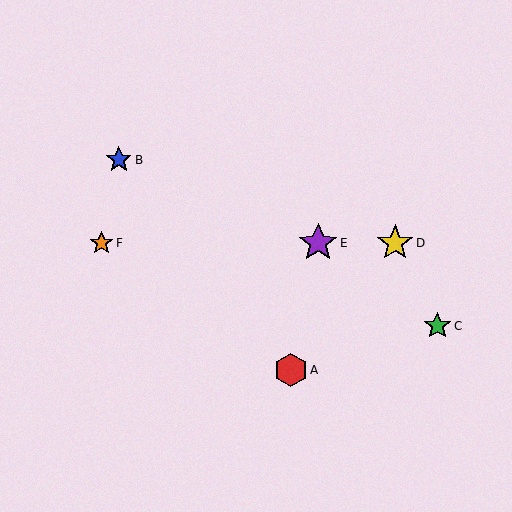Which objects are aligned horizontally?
Objects D, E, F are aligned horizontally.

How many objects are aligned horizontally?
3 objects (D, E, F) are aligned horizontally.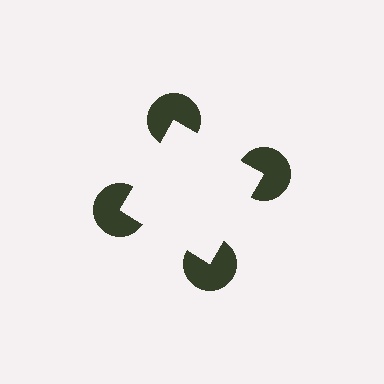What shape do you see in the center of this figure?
An illusory square — its edges are inferred from the aligned wedge cuts in the pac-man discs, not physically drawn.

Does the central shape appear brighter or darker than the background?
It typically appears slightly brighter than the background, even though no actual brightness change is drawn.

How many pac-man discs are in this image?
There are 4 — one at each vertex of the illusory square.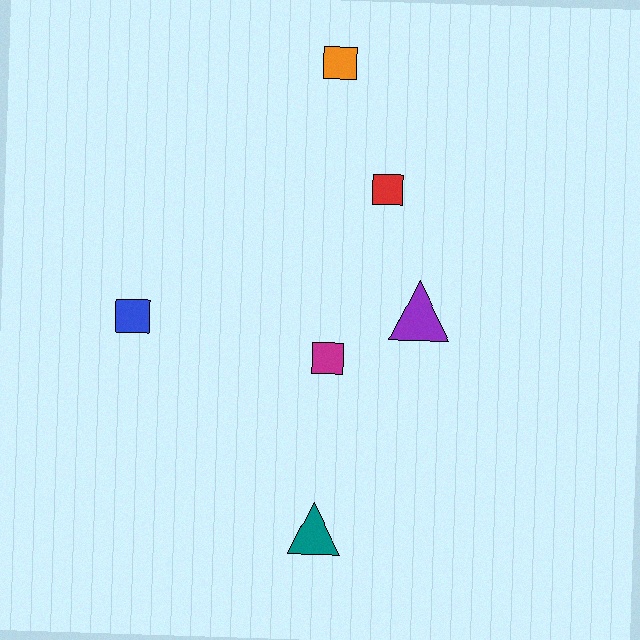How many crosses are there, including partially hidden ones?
There are no crosses.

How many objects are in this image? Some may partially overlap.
There are 6 objects.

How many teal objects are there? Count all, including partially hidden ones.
There is 1 teal object.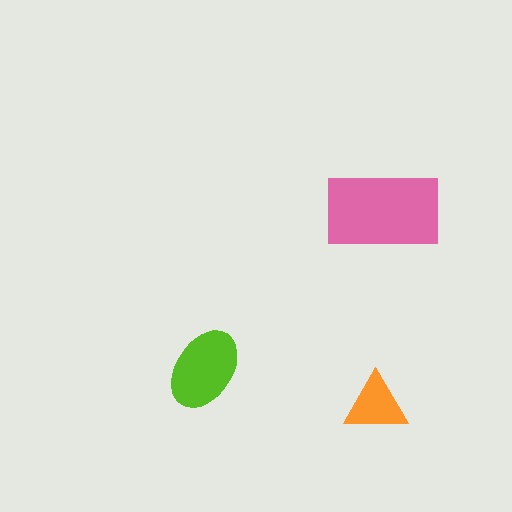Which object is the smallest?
The orange triangle.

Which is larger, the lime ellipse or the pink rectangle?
The pink rectangle.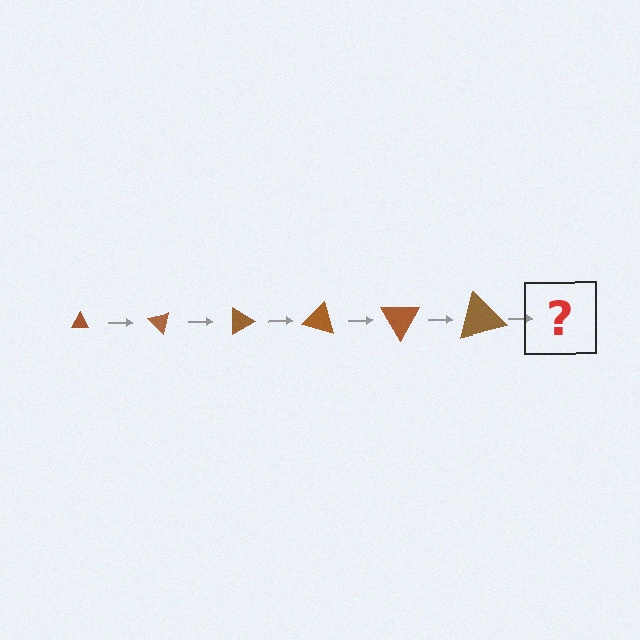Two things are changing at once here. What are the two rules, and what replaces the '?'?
The two rules are that the triangle grows larger each step and it rotates 45 degrees each step. The '?' should be a triangle, larger than the previous one and rotated 270 degrees from the start.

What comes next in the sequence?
The next element should be a triangle, larger than the previous one and rotated 270 degrees from the start.